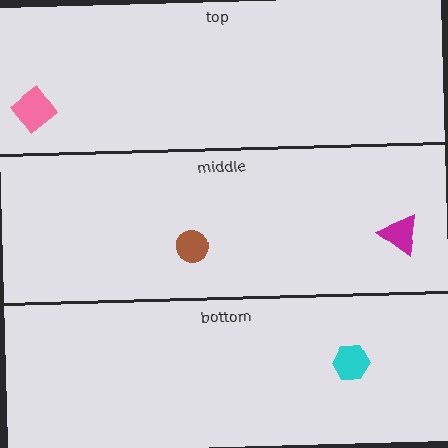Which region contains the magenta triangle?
The middle region.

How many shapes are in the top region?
1.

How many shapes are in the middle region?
2.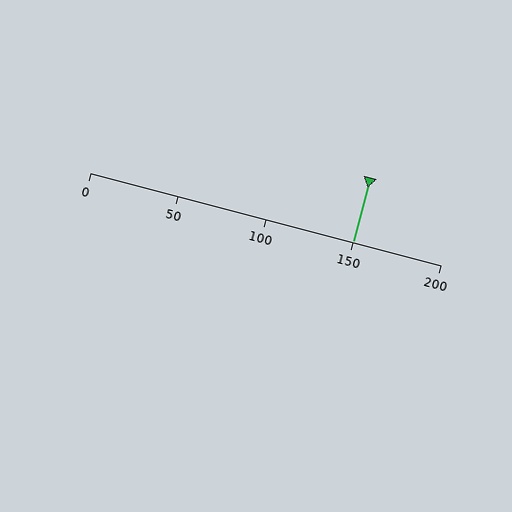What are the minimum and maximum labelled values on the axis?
The axis runs from 0 to 200.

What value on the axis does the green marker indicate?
The marker indicates approximately 150.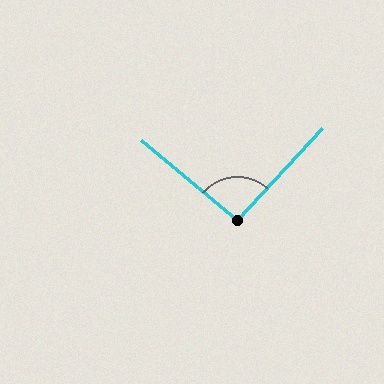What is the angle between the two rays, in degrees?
Approximately 93 degrees.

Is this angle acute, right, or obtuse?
It is approximately a right angle.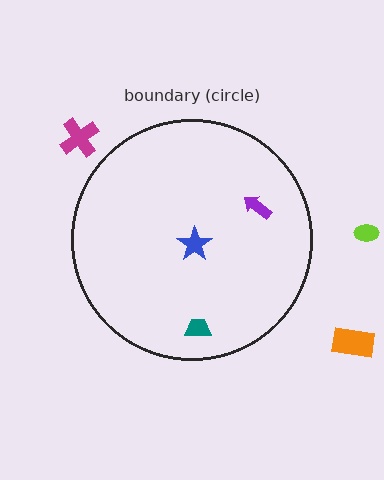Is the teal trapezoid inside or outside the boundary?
Inside.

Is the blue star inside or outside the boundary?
Inside.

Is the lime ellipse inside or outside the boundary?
Outside.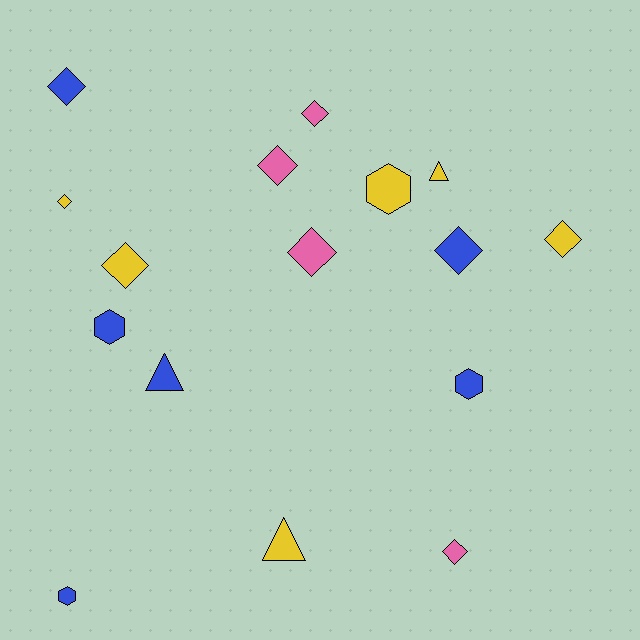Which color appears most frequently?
Yellow, with 6 objects.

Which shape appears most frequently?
Diamond, with 9 objects.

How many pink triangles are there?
There are no pink triangles.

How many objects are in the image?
There are 16 objects.